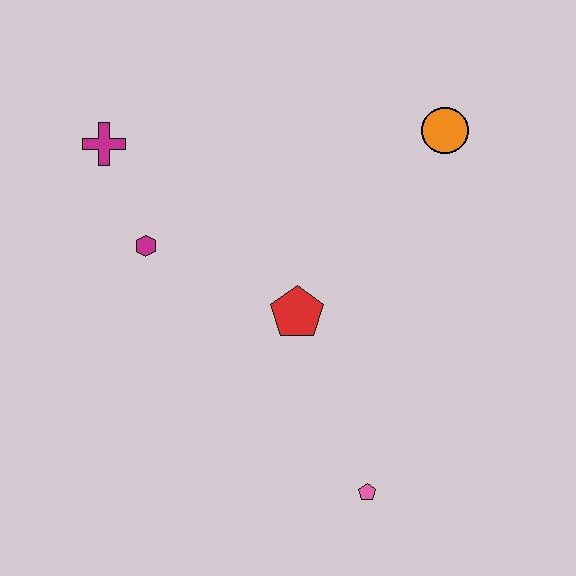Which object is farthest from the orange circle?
The pink pentagon is farthest from the orange circle.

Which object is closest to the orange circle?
The red pentagon is closest to the orange circle.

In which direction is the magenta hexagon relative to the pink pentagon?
The magenta hexagon is above the pink pentagon.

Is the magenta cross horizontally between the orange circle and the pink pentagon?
No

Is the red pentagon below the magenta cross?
Yes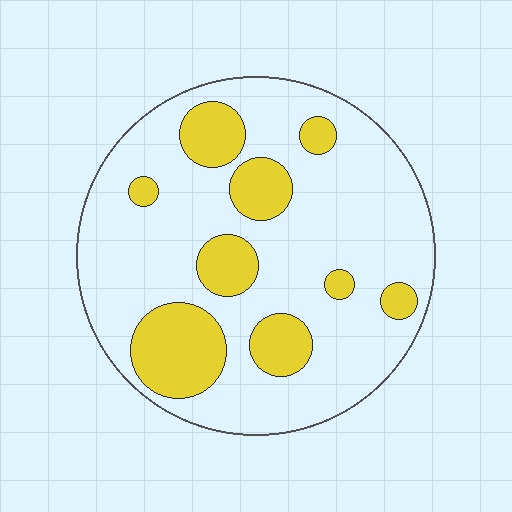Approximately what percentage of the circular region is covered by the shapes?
Approximately 25%.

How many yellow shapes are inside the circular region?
9.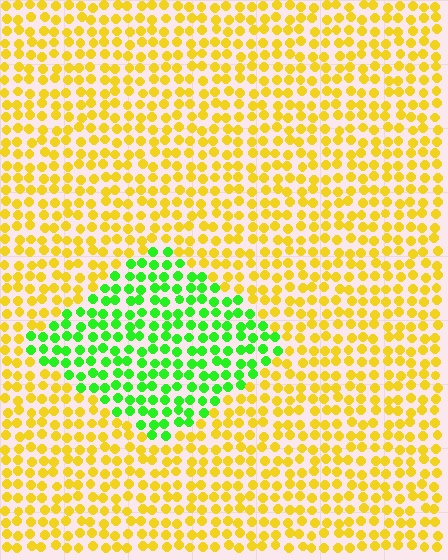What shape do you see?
I see a diamond.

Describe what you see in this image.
The image is filled with small yellow elements in a uniform arrangement. A diamond-shaped region is visible where the elements are tinted to a slightly different hue, forming a subtle color boundary.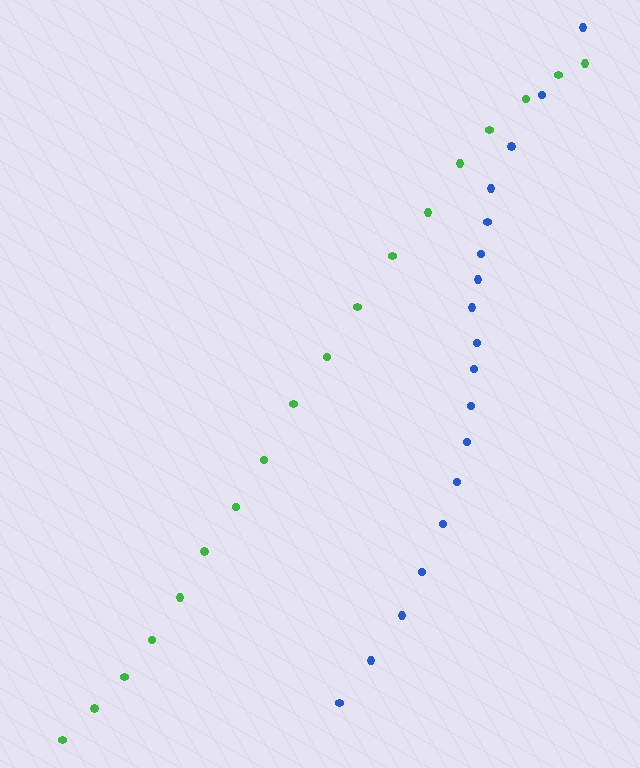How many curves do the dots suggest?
There are 2 distinct paths.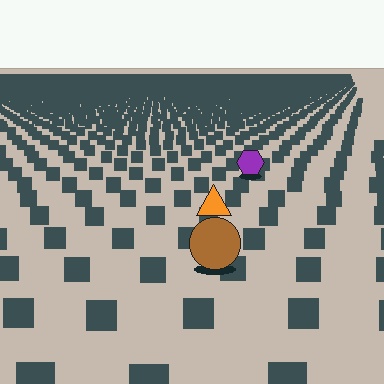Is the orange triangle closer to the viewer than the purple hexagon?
Yes. The orange triangle is closer — you can tell from the texture gradient: the ground texture is coarser near it.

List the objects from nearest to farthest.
From nearest to farthest: the brown circle, the orange triangle, the purple hexagon.